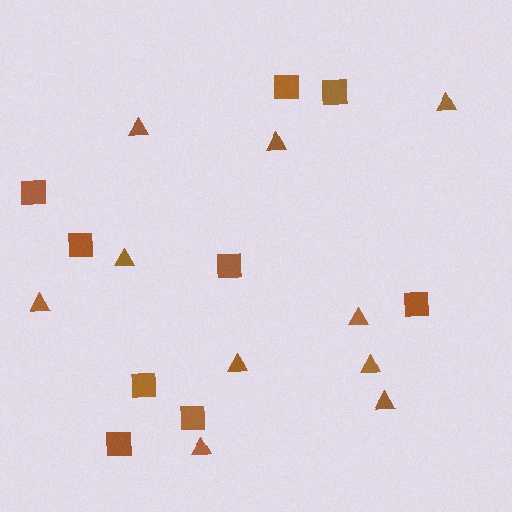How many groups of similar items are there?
There are 2 groups: one group of squares (9) and one group of triangles (10).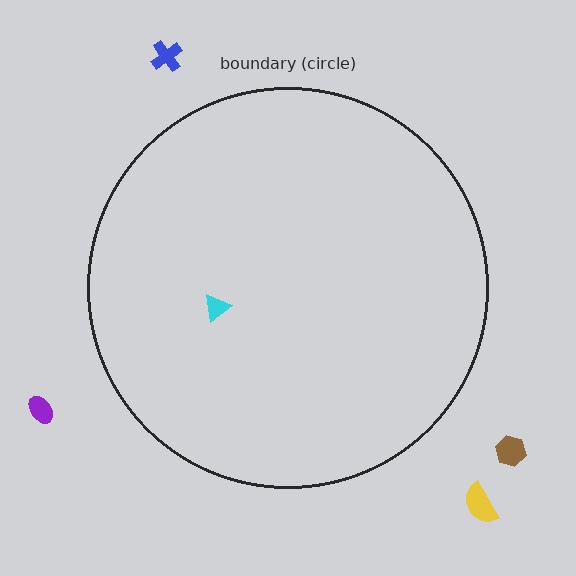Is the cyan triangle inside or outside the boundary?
Inside.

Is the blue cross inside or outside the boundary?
Outside.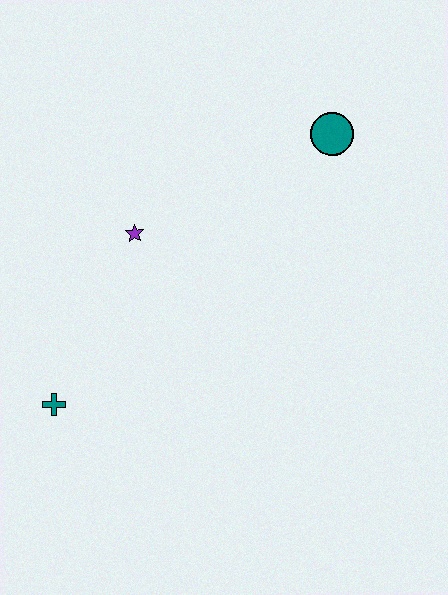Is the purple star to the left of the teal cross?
No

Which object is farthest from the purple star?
The teal circle is farthest from the purple star.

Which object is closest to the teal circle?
The purple star is closest to the teal circle.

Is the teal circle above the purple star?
Yes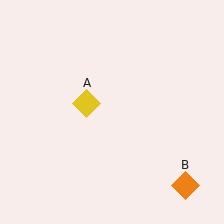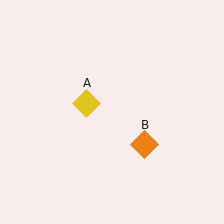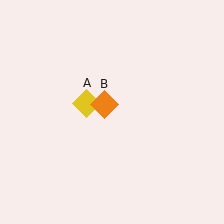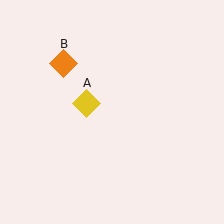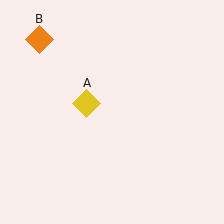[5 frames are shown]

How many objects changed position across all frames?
1 object changed position: orange diamond (object B).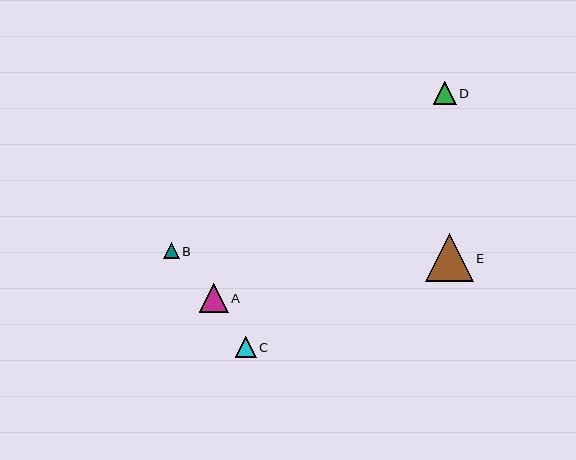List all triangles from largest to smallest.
From largest to smallest: E, A, D, C, B.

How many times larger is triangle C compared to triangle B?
Triangle C is approximately 1.3 times the size of triangle B.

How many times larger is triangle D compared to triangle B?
Triangle D is approximately 1.4 times the size of triangle B.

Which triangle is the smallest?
Triangle B is the smallest with a size of approximately 16 pixels.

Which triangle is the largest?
Triangle E is the largest with a size of approximately 48 pixels.